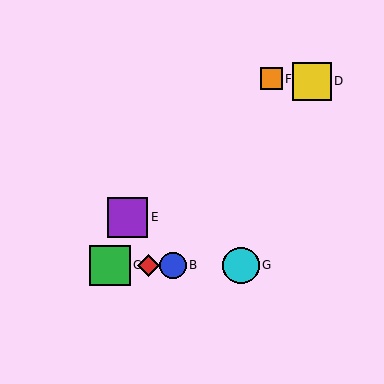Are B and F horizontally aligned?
No, B is at y≈265 and F is at y≈79.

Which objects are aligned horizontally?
Objects A, B, C, G are aligned horizontally.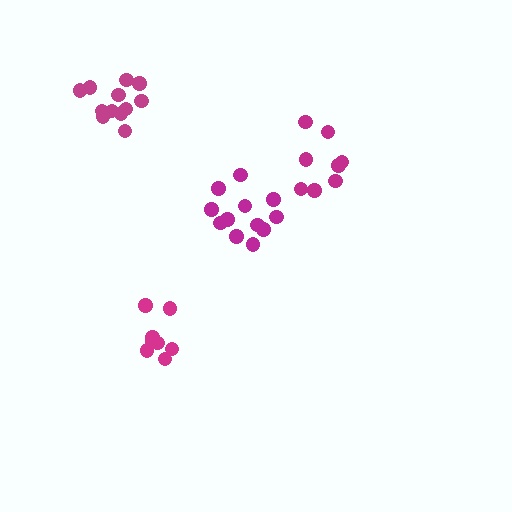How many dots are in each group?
Group 1: 12 dots, Group 2: 8 dots, Group 3: 13 dots, Group 4: 8 dots (41 total).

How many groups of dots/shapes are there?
There are 4 groups.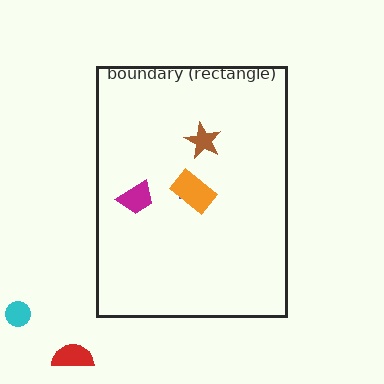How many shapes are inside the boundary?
4 inside, 2 outside.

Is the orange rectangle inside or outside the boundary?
Inside.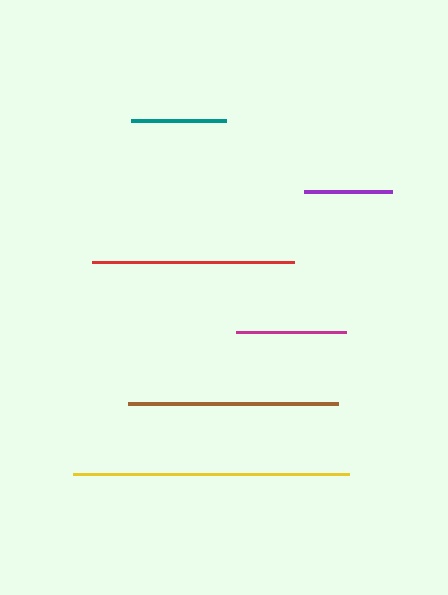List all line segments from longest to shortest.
From longest to shortest: yellow, brown, red, magenta, teal, purple.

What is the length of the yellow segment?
The yellow segment is approximately 276 pixels long.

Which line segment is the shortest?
The purple line is the shortest at approximately 88 pixels.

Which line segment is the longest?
The yellow line is the longest at approximately 276 pixels.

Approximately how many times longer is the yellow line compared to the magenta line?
The yellow line is approximately 2.5 times the length of the magenta line.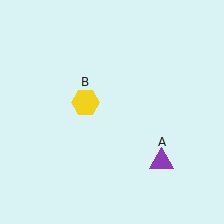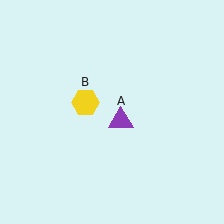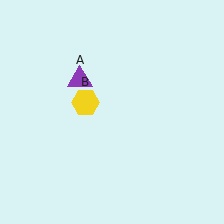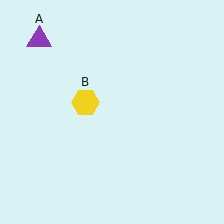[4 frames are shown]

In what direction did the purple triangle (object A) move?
The purple triangle (object A) moved up and to the left.